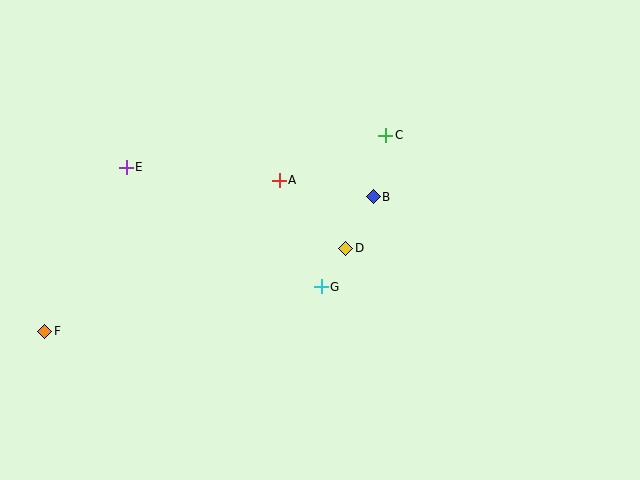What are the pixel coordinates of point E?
Point E is at (126, 167).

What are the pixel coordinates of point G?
Point G is at (321, 287).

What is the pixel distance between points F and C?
The distance between F and C is 393 pixels.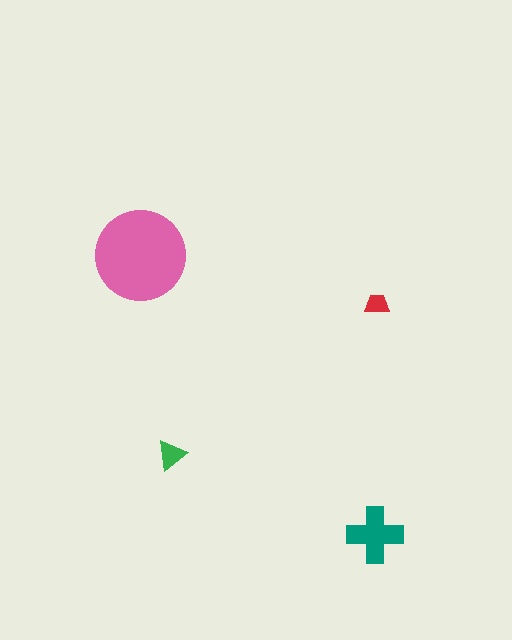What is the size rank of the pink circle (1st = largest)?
1st.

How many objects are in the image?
There are 4 objects in the image.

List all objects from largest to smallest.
The pink circle, the teal cross, the green triangle, the red trapezoid.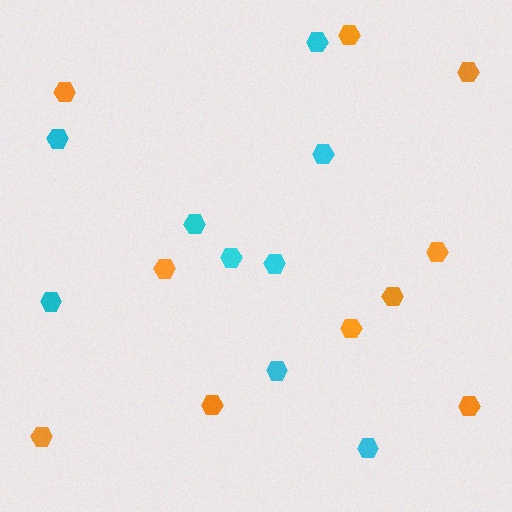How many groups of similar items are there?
There are 2 groups: one group of orange hexagons (10) and one group of cyan hexagons (9).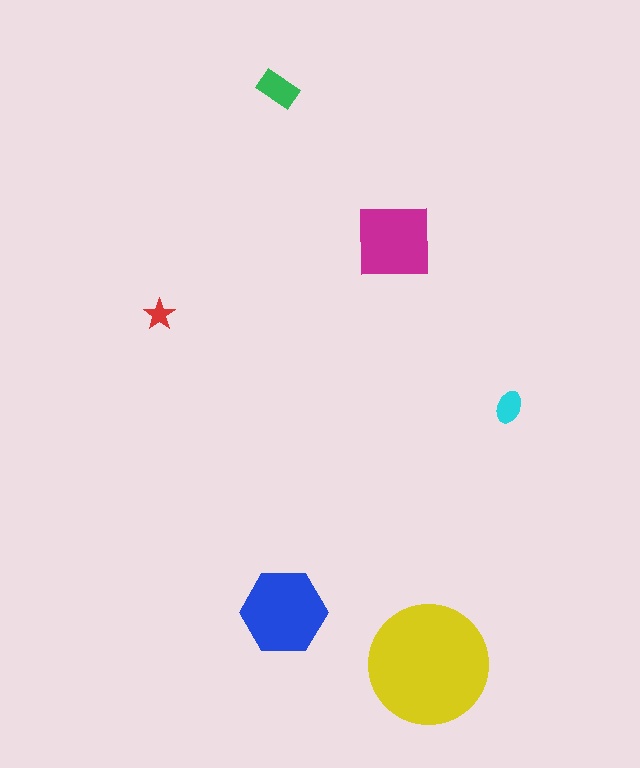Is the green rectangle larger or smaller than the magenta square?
Smaller.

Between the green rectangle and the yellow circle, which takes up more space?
The yellow circle.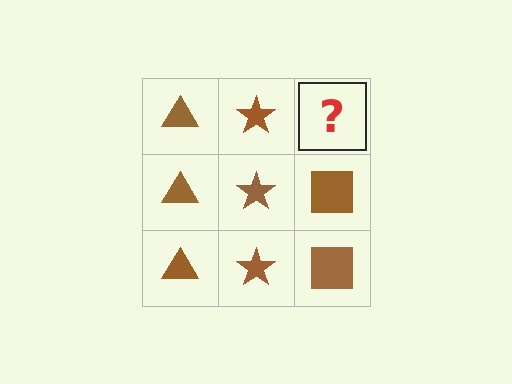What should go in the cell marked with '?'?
The missing cell should contain a brown square.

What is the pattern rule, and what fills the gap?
The rule is that each column has a consistent shape. The gap should be filled with a brown square.